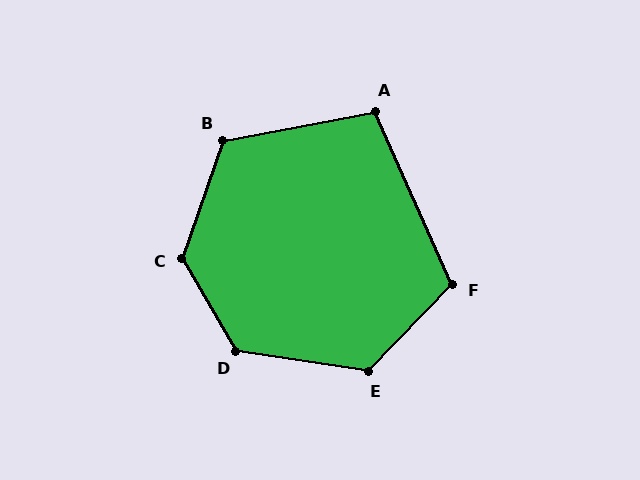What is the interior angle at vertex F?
Approximately 112 degrees (obtuse).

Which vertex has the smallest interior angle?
A, at approximately 104 degrees.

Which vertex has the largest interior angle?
C, at approximately 131 degrees.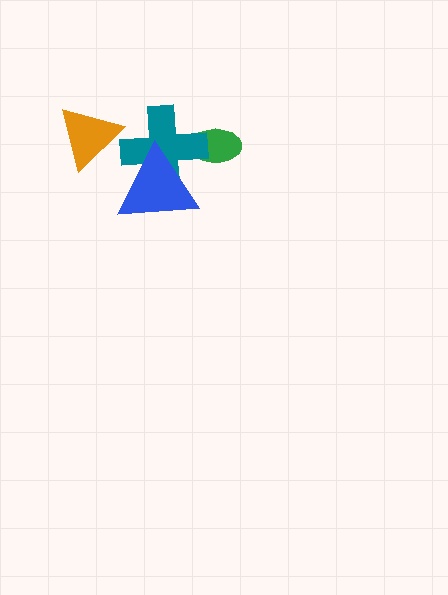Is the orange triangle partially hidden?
No, no other shape covers it.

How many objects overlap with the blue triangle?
1 object overlaps with the blue triangle.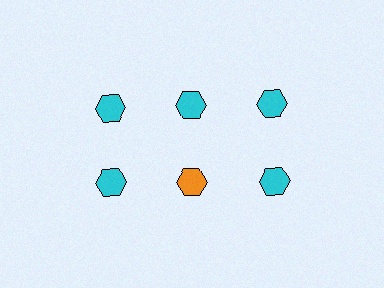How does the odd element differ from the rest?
It has a different color: orange instead of cyan.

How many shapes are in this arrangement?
There are 6 shapes arranged in a grid pattern.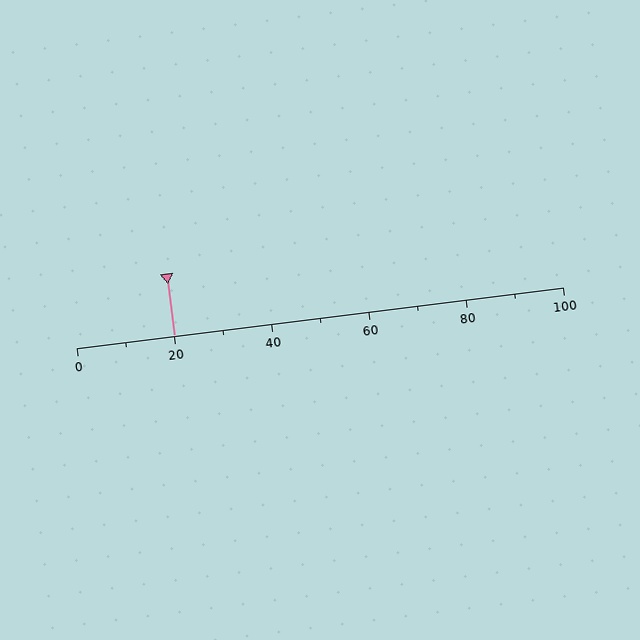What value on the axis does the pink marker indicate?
The marker indicates approximately 20.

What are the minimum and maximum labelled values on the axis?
The axis runs from 0 to 100.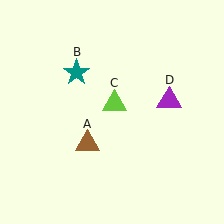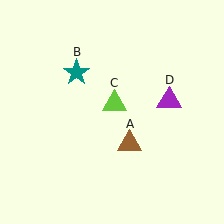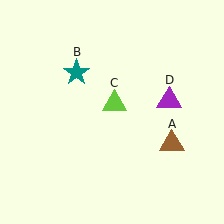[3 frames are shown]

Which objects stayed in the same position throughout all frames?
Teal star (object B) and lime triangle (object C) and purple triangle (object D) remained stationary.